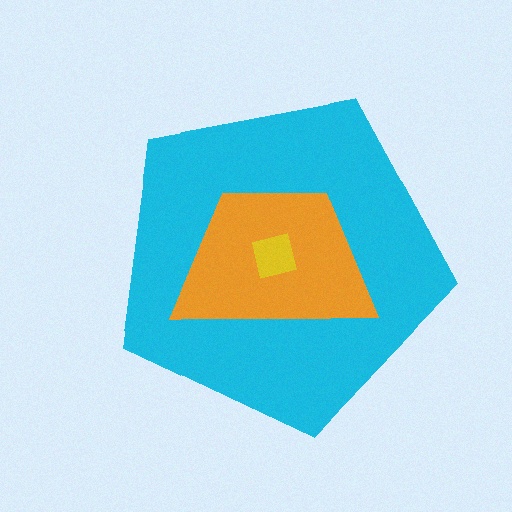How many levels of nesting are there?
3.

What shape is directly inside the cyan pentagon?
The orange trapezoid.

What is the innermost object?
The yellow square.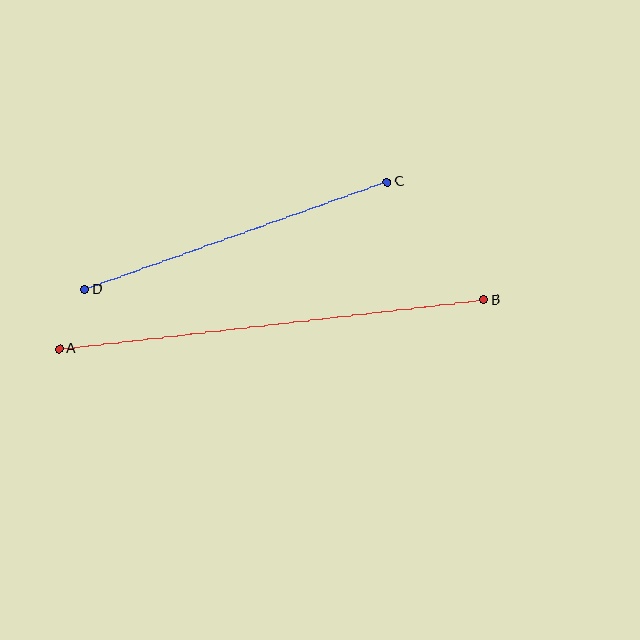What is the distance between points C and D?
The distance is approximately 321 pixels.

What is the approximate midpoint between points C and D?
The midpoint is at approximately (236, 236) pixels.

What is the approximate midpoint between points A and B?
The midpoint is at approximately (272, 324) pixels.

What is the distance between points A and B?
The distance is approximately 427 pixels.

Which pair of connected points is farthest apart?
Points A and B are farthest apart.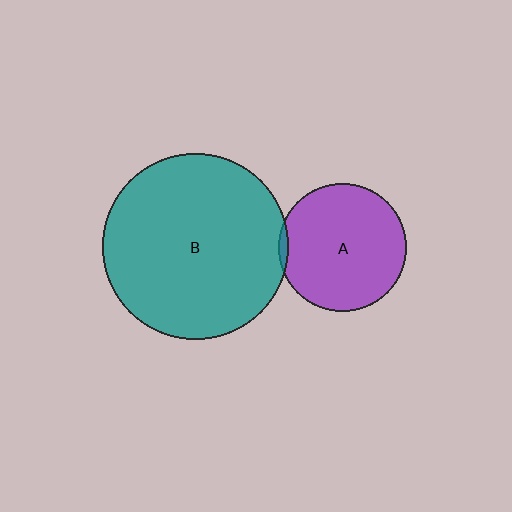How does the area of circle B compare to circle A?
Approximately 2.1 times.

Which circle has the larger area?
Circle B (teal).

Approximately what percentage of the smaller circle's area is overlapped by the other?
Approximately 5%.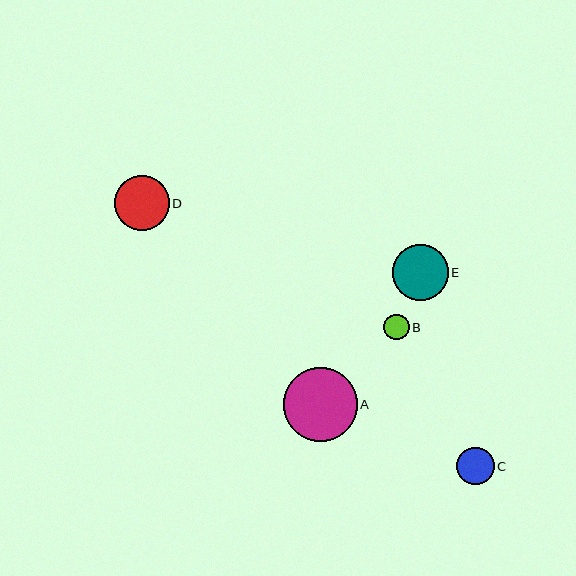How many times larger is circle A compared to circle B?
Circle A is approximately 2.9 times the size of circle B.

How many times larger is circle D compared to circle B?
Circle D is approximately 2.1 times the size of circle B.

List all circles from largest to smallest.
From largest to smallest: A, E, D, C, B.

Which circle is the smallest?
Circle B is the smallest with a size of approximately 26 pixels.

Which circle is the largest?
Circle A is the largest with a size of approximately 74 pixels.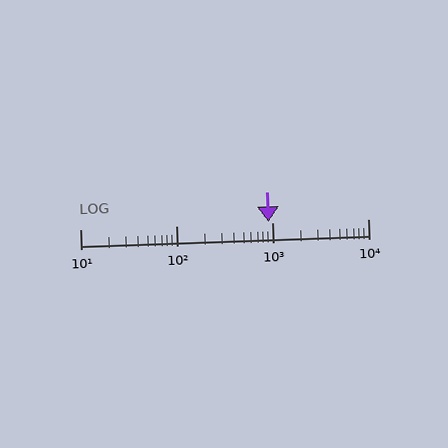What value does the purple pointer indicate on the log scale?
The pointer indicates approximately 930.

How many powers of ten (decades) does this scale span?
The scale spans 3 decades, from 10 to 10000.